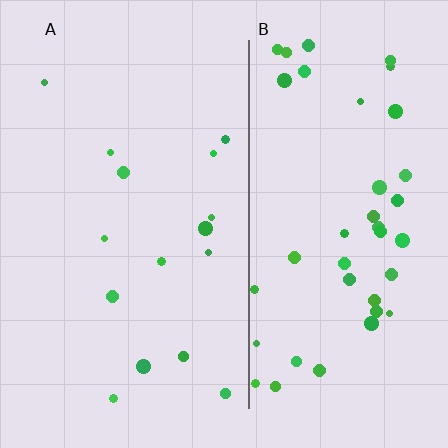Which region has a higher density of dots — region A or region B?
B (the right).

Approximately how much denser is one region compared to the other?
Approximately 2.7× — region B over region A.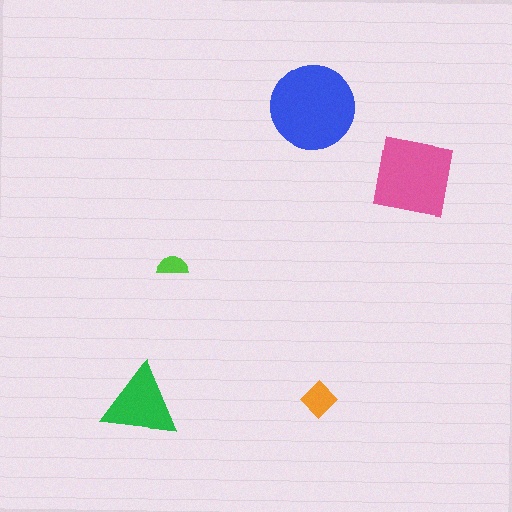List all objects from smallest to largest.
The lime semicircle, the orange diamond, the green triangle, the pink square, the blue circle.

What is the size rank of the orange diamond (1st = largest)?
4th.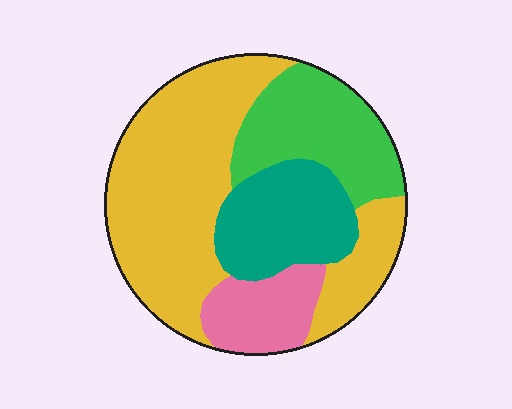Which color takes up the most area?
Yellow, at roughly 50%.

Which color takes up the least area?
Pink, at roughly 10%.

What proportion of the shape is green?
Green takes up about one fifth (1/5) of the shape.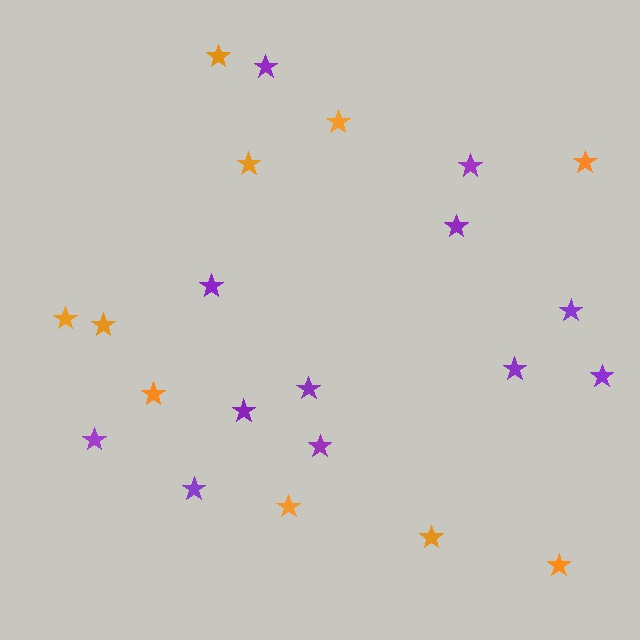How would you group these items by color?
There are 2 groups: one group of purple stars (12) and one group of orange stars (10).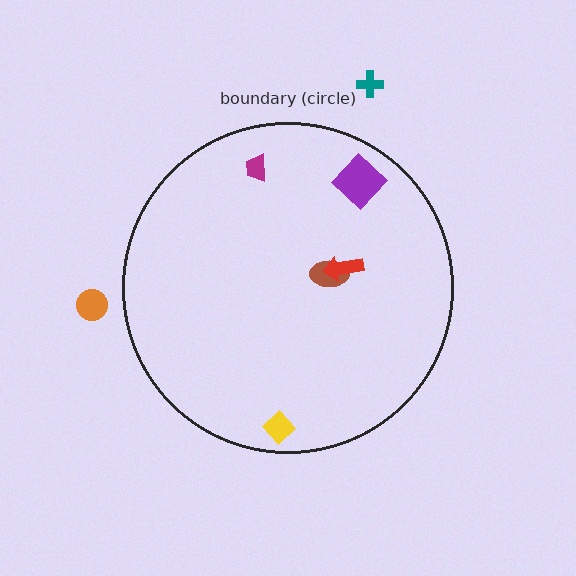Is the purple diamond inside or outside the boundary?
Inside.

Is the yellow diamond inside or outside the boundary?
Inside.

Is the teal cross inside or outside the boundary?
Outside.